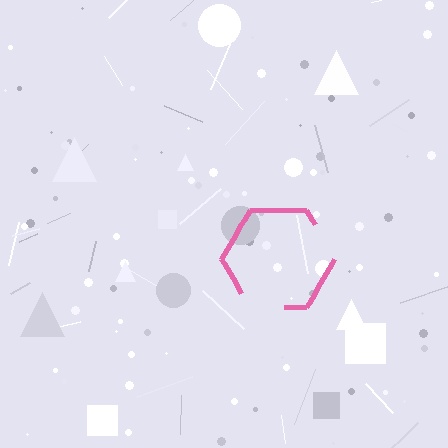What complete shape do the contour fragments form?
The contour fragments form a hexagon.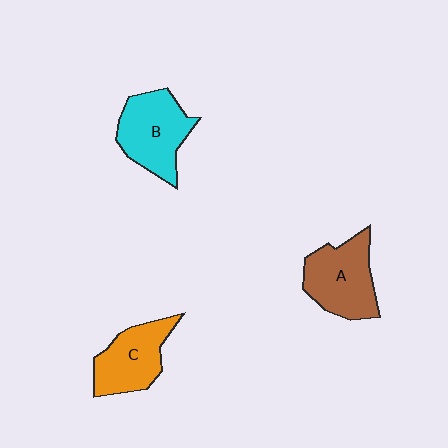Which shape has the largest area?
Shape B (cyan).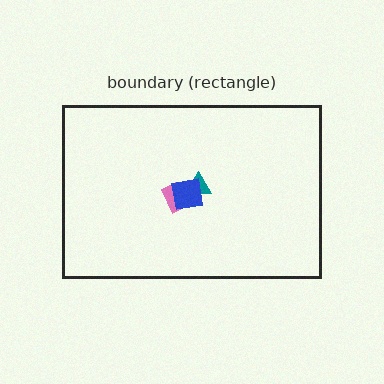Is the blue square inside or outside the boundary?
Inside.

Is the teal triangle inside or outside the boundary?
Inside.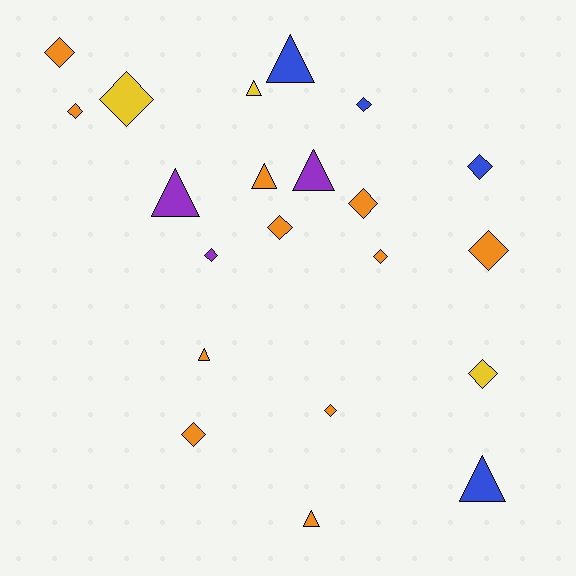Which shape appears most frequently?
Diamond, with 13 objects.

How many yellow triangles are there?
There is 1 yellow triangle.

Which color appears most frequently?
Orange, with 11 objects.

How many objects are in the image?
There are 21 objects.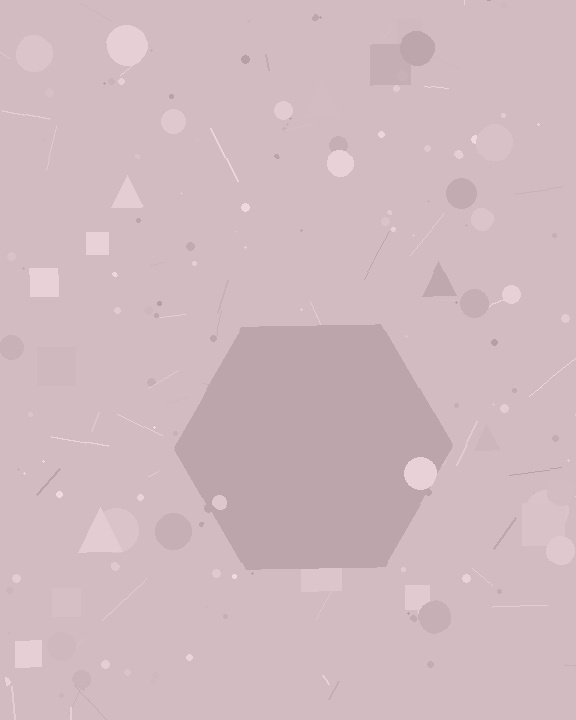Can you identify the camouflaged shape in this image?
The camouflaged shape is a hexagon.